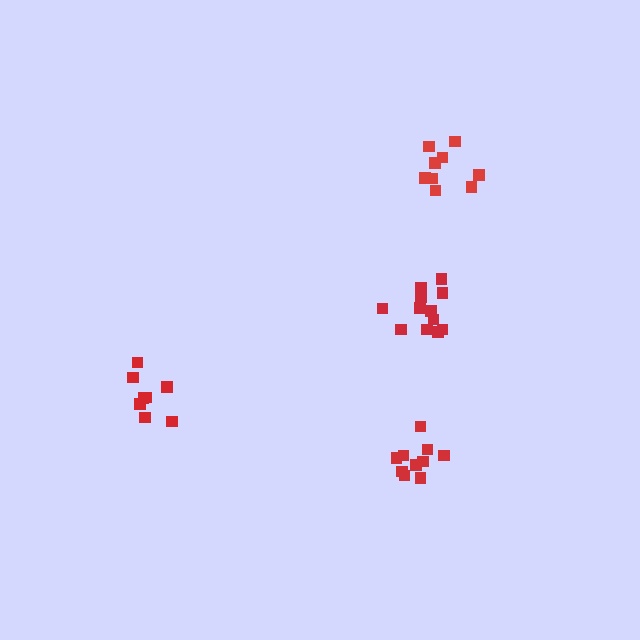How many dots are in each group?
Group 1: 10 dots, Group 2: 12 dots, Group 3: 9 dots, Group 4: 8 dots (39 total).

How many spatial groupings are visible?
There are 4 spatial groupings.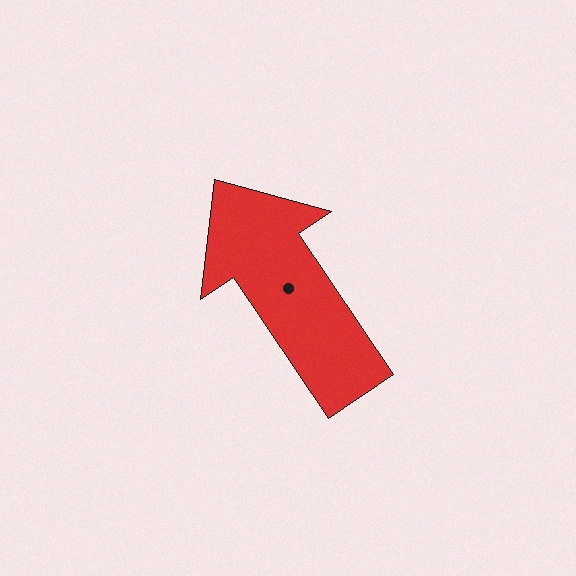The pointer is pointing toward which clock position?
Roughly 11 o'clock.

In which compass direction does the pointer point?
Northwest.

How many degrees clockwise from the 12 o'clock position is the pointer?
Approximately 326 degrees.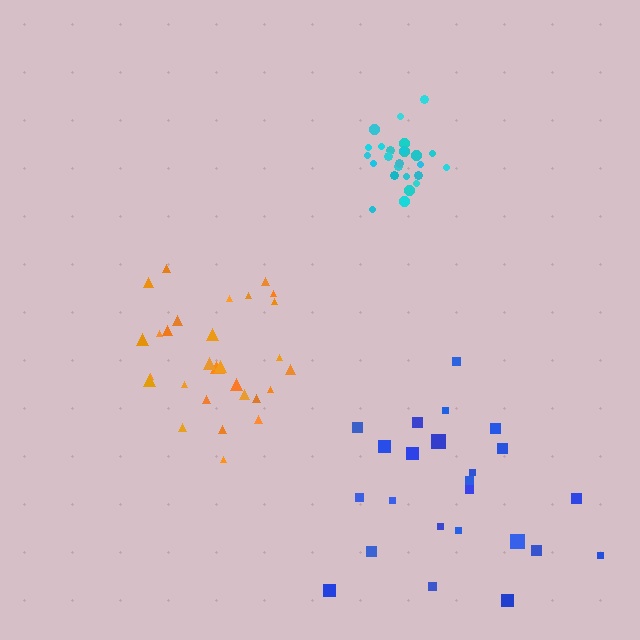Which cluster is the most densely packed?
Cyan.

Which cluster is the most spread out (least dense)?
Blue.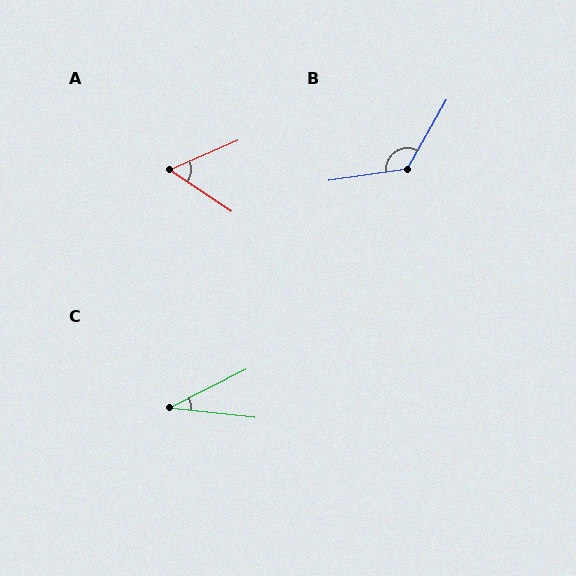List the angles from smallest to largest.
C (33°), A (57°), B (128°).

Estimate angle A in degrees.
Approximately 57 degrees.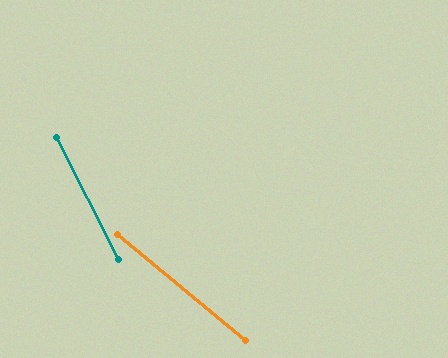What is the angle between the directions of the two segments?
Approximately 24 degrees.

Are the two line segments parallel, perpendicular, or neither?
Neither parallel nor perpendicular — they differ by about 24°.